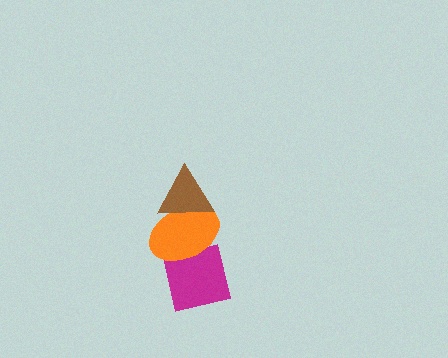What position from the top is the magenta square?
The magenta square is 3rd from the top.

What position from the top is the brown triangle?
The brown triangle is 1st from the top.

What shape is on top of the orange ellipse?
The brown triangle is on top of the orange ellipse.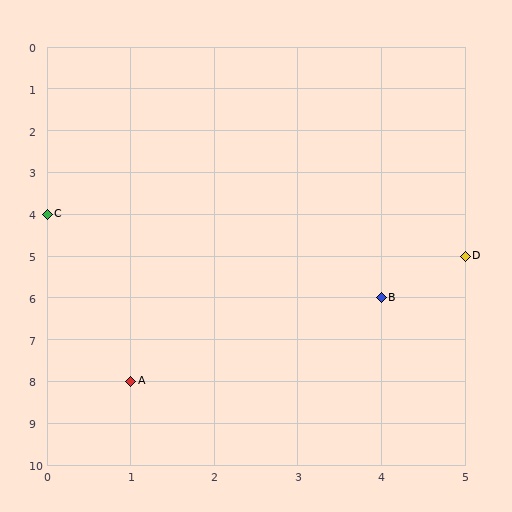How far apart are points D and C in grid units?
Points D and C are 5 columns and 1 row apart (about 5.1 grid units diagonally).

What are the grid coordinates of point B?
Point B is at grid coordinates (4, 6).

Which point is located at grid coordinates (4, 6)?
Point B is at (4, 6).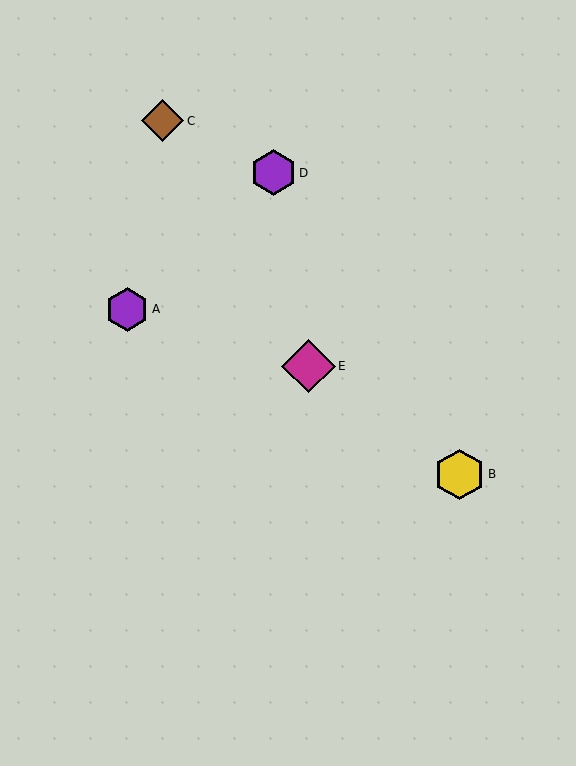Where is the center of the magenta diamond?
The center of the magenta diamond is at (309, 366).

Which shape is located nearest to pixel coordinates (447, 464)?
The yellow hexagon (labeled B) at (460, 474) is nearest to that location.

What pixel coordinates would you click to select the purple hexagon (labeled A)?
Click at (127, 309) to select the purple hexagon A.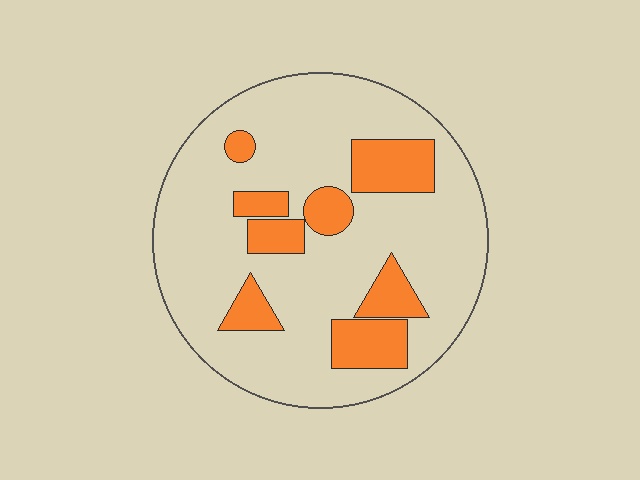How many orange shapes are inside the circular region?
8.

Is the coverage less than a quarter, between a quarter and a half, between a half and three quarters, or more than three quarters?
Less than a quarter.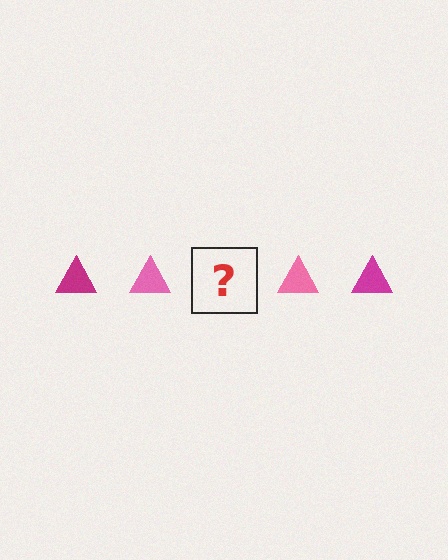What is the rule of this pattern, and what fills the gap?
The rule is that the pattern cycles through magenta, pink triangles. The gap should be filled with a magenta triangle.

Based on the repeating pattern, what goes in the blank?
The blank should be a magenta triangle.